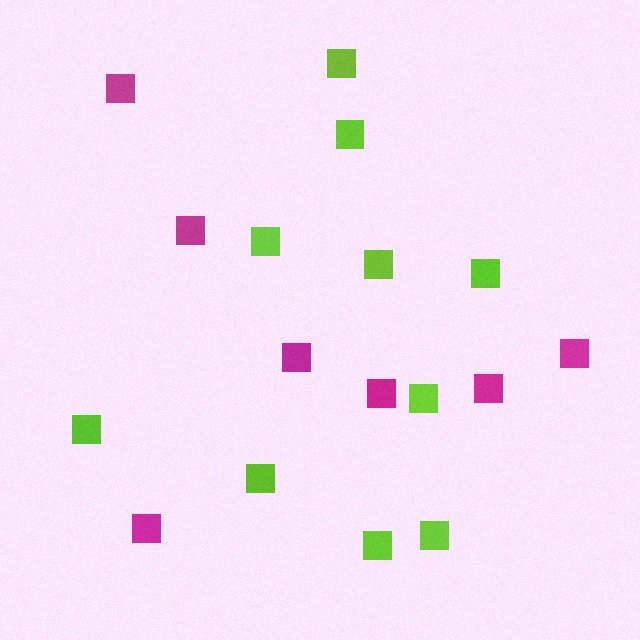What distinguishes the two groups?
There are 2 groups: one group of lime squares (10) and one group of magenta squares (7).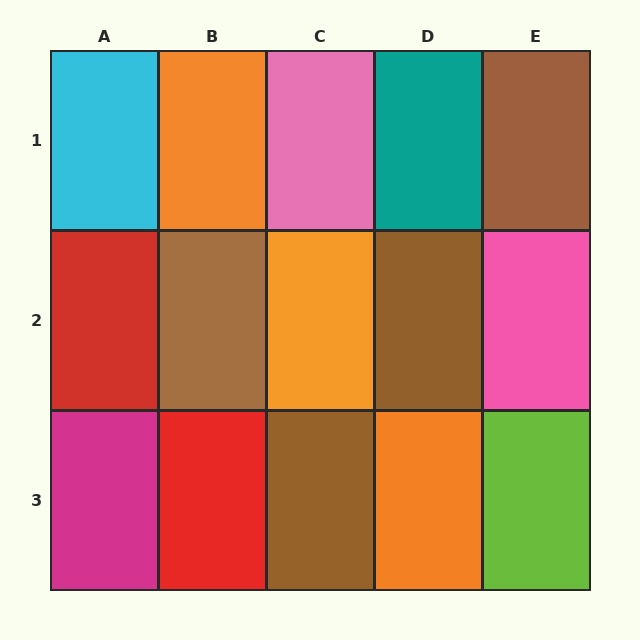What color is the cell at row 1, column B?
Orange.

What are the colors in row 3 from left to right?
Magenta, red, brown, orange, lime.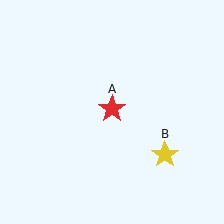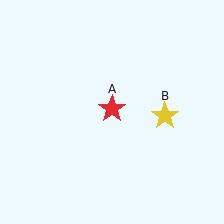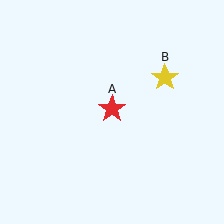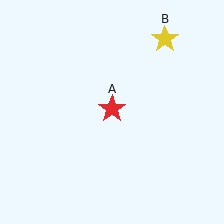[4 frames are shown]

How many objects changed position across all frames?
1 object changed position: yellow star (object B).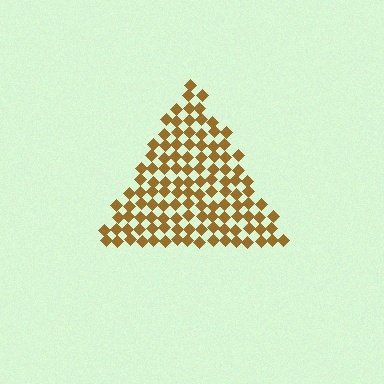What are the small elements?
The small elements are diamonds.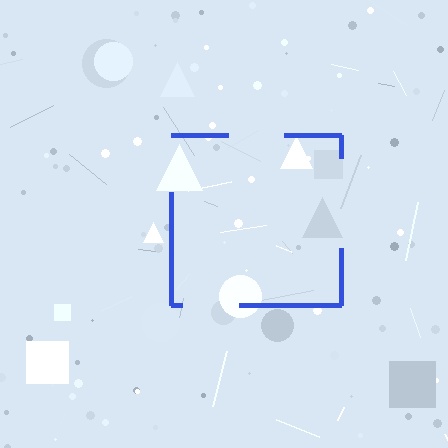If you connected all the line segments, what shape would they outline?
They would outline a square.